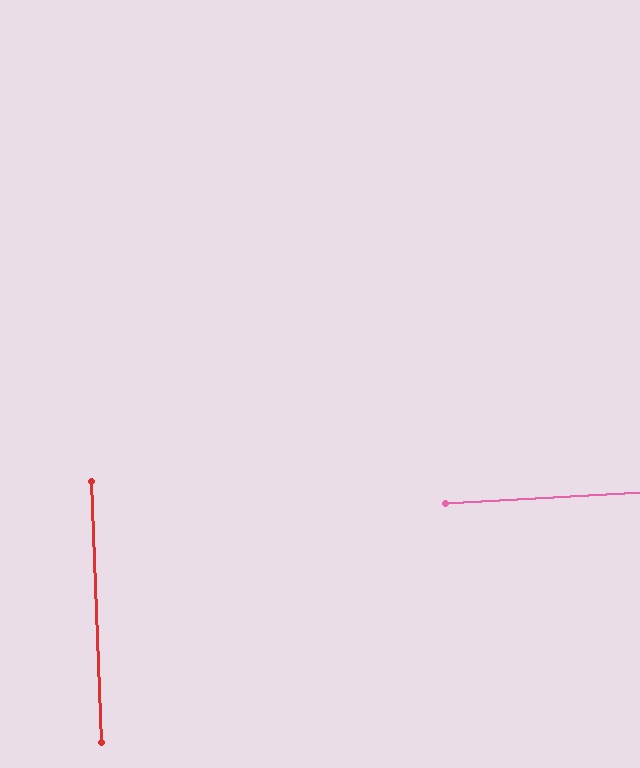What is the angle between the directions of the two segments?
Approximately 89 degrees.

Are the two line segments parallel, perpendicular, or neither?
Perpendicular — they meet at approximately 89°.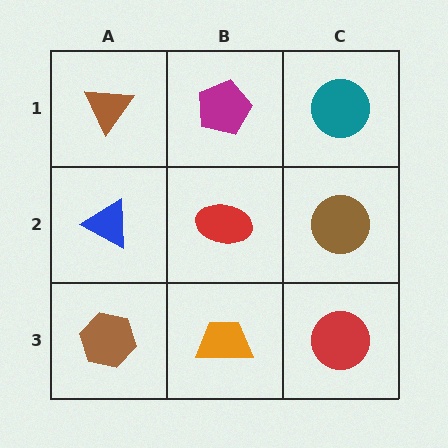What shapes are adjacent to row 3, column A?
A blue triangle (row 2, column A), an orange trapezoid (row 3, column B).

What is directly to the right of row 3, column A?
An orange trapezoid.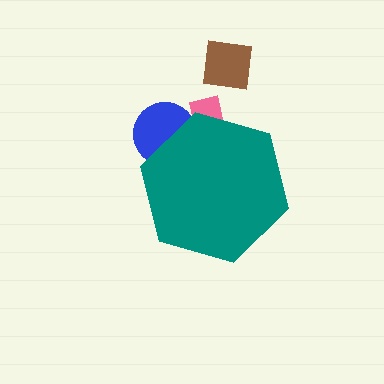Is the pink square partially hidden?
Yes, the pink square is partially hidden behind the teal hexagon.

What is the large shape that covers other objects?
A teal hexagon.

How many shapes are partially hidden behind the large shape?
2 shapes are partially hidden.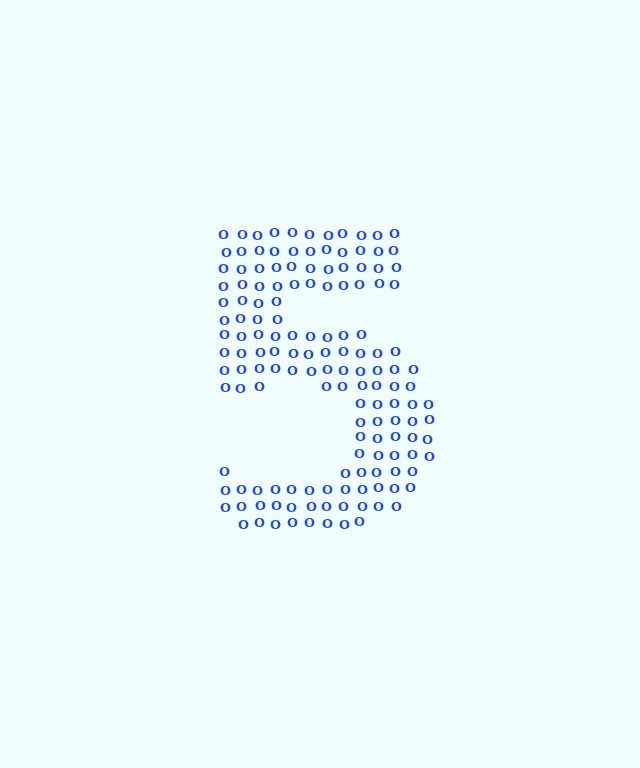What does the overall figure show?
The overall figure shows the digit 5.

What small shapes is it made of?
It is made of small letter O's.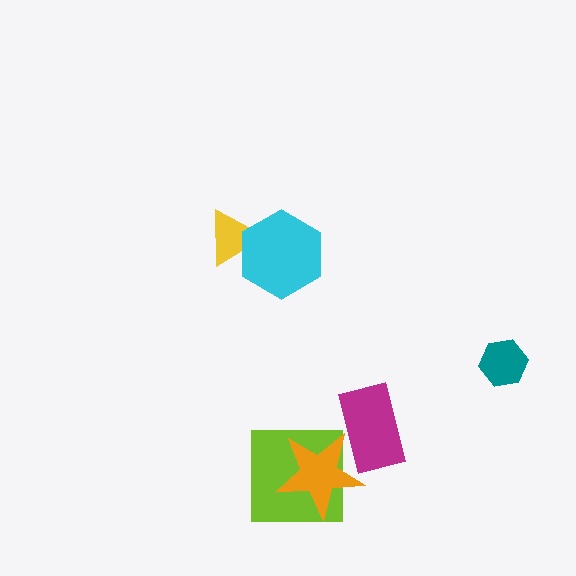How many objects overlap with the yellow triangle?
1 object overlaps with the yellow triangle.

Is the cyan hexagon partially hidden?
No, no other shape covers it.